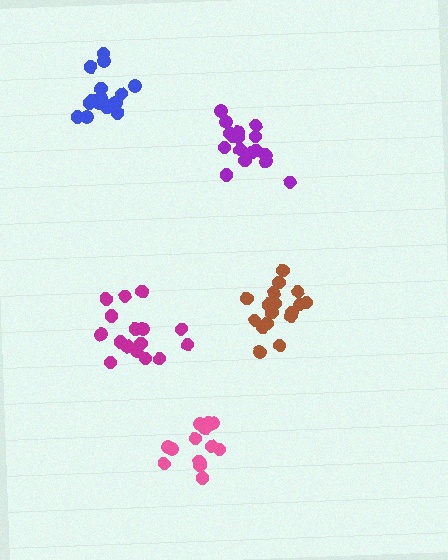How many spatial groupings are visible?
There are 5 spatial groupings.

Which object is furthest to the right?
The brown cluster is rightmost.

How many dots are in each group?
Group 1: 17 dots, Group 2: 13 dots, Group 3: 17 dots, Group 4: 16 dots, Group 5: 16 dots (79 total).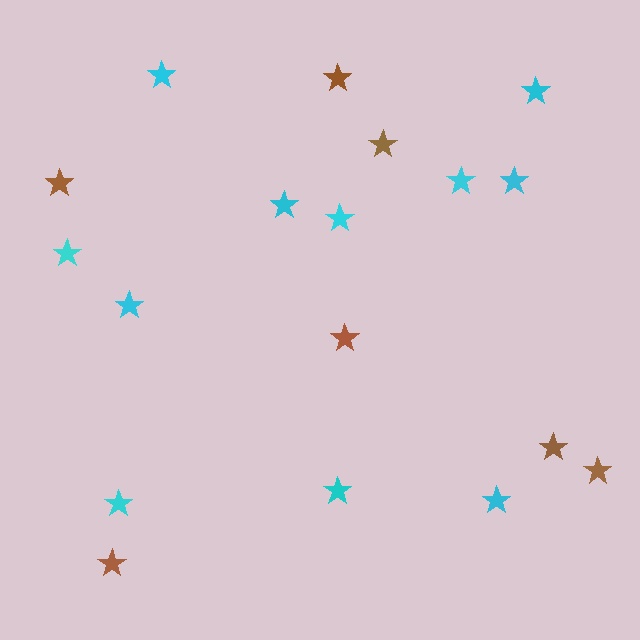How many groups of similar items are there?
There are 2 groups: one group of cyan stars (11) and one group of brown stars (7).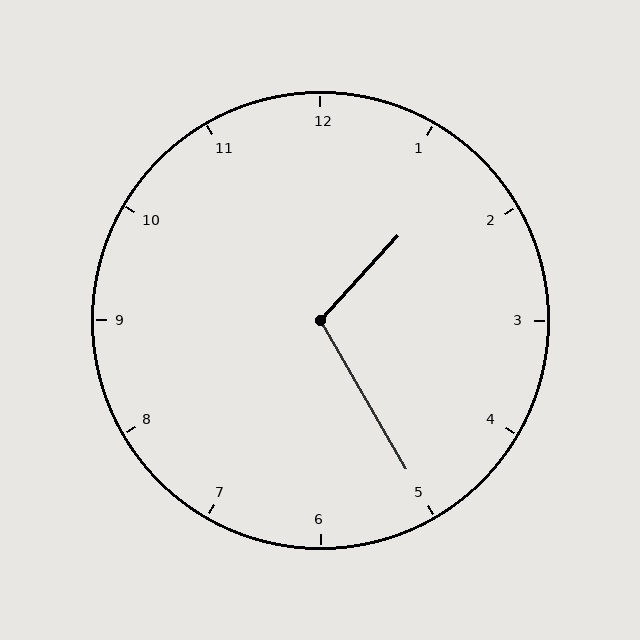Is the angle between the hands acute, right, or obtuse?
It is obtuse.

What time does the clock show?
1:25.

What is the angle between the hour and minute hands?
Approximately 108 degrees.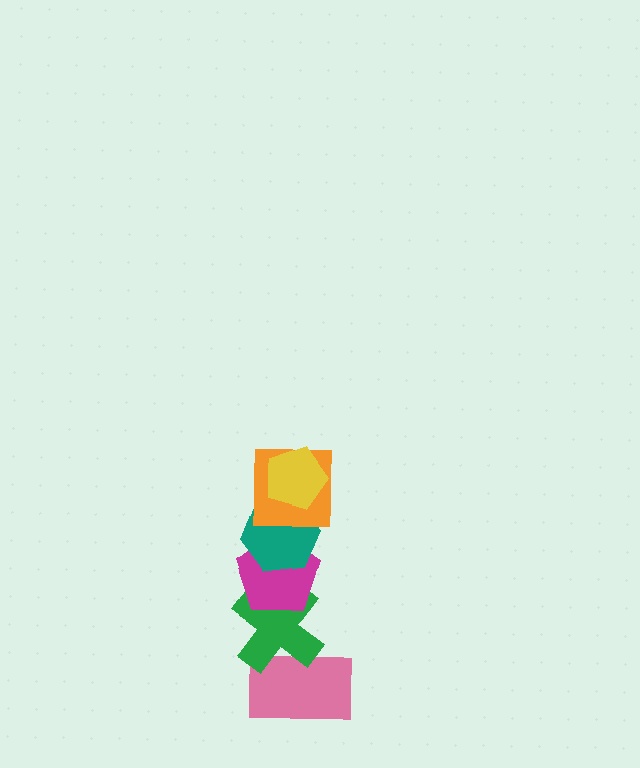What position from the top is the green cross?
The green cross is 5th from the top.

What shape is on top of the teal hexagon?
The orange square is on top of the teal hexagon.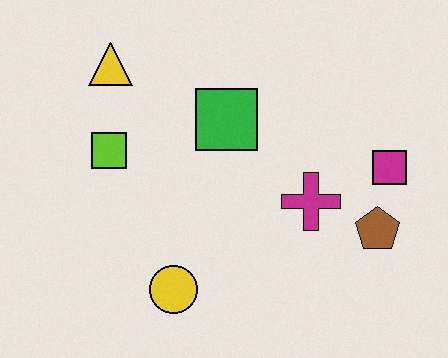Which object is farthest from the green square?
The brown pentagon is farthest from the green square.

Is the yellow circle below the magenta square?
Yes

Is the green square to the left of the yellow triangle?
No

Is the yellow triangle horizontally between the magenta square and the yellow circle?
No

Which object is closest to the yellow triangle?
The lime square is closest to the yellow triangle.